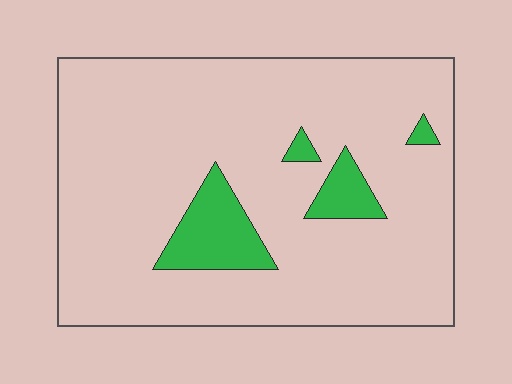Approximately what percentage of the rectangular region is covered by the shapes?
Approximately 10%.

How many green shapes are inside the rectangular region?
4.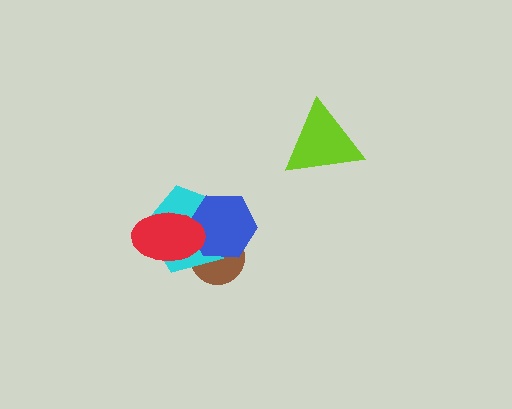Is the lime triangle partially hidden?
No, no other shape covers it.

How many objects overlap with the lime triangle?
0 objects overlap with the lime triangle.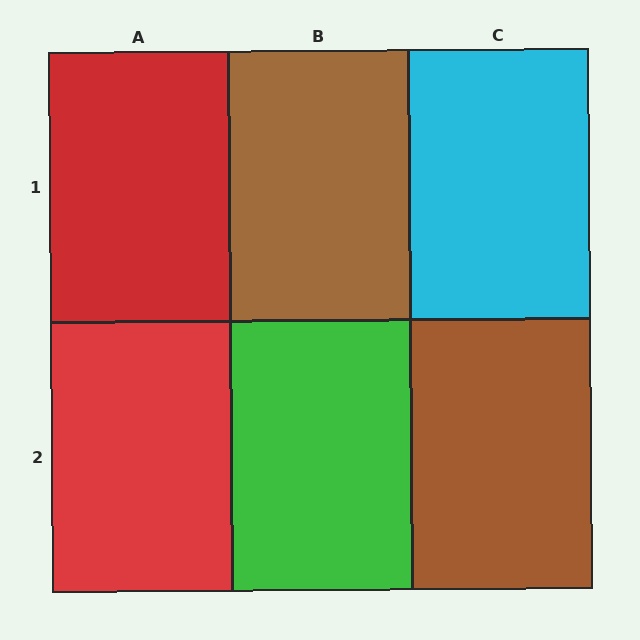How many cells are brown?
2 cells are brown.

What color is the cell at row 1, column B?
Brown.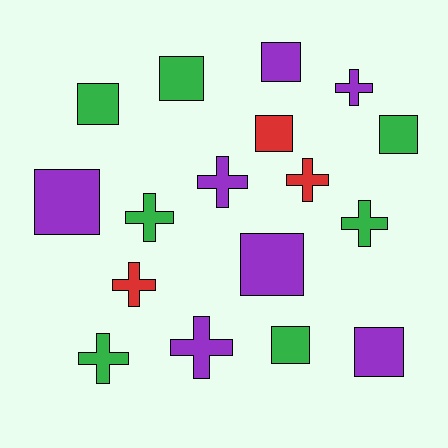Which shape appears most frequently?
Square, with 9 objects.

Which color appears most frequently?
Green, with 7 objects.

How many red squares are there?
There is 1 red square.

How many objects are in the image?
There are 17 objects.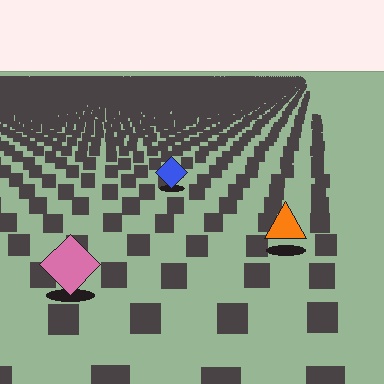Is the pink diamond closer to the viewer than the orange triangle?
Yes. The pink diamond is closer — you can tell from the texture gradient: the ground texture is coarser near it.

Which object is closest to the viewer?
The pink diamond is closest. The texture marks near it are larger and more spread out.